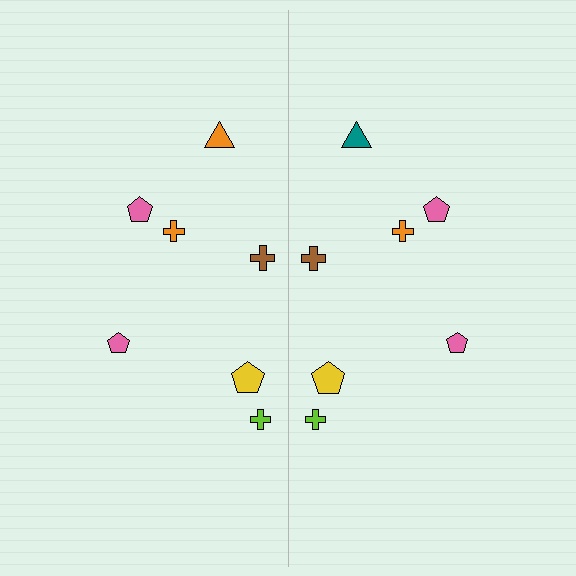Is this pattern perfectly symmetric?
No, the pattern is not perfectly symmetric. The teal triangle on the right side breaks the symmetry — its mirror counterpart is orange.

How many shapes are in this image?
There are 14 shapes in this image.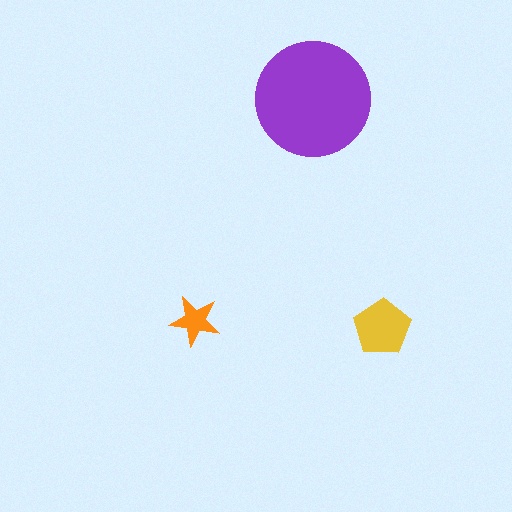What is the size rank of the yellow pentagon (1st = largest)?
2nd.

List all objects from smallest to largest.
The orange star, the yellow pentagon, the purple circle.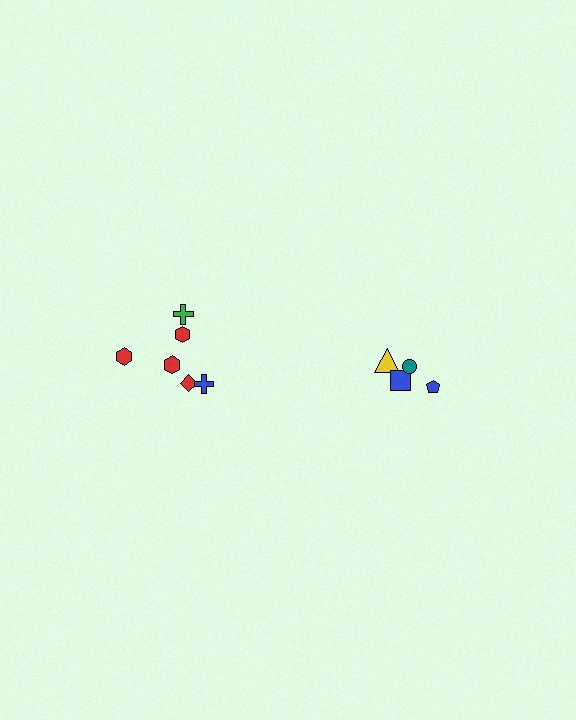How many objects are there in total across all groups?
There are 10 objects.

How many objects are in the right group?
There are 4 objects.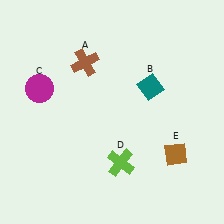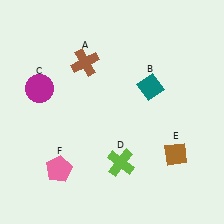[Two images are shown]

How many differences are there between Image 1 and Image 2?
There is 1 difference between the two images.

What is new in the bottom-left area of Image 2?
A pink pentagon (F) was added in the bottom-left area of Image 2.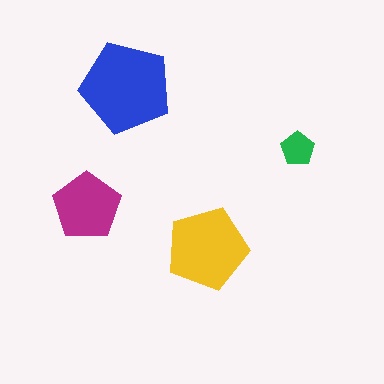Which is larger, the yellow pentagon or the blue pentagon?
The blue one.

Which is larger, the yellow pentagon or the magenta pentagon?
The yellow one.